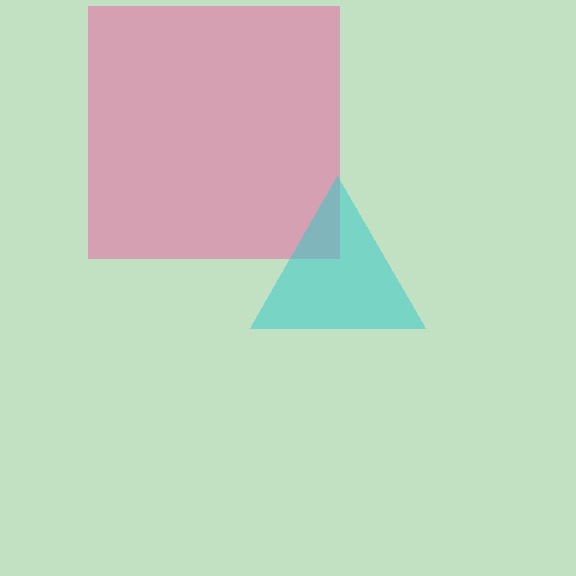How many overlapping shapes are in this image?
There are 2 overlapping shapes in the image.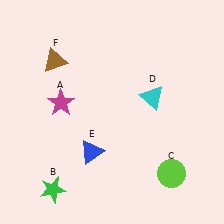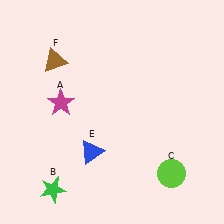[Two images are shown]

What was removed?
The cyan triangle (D) was removed in Image 2.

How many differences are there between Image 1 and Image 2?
There is 1 difference between the two images.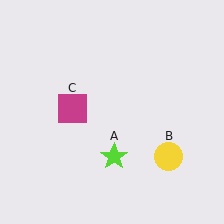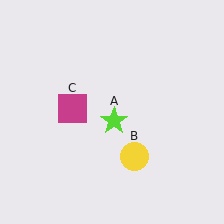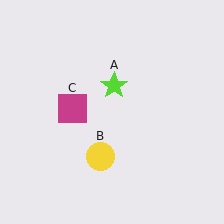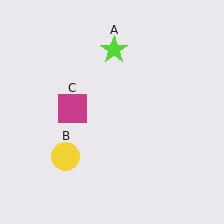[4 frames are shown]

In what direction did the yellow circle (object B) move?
The yellow circle (object B) moved left.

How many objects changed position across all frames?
2 objects changed position: lime star (object A), yellow circle (object B).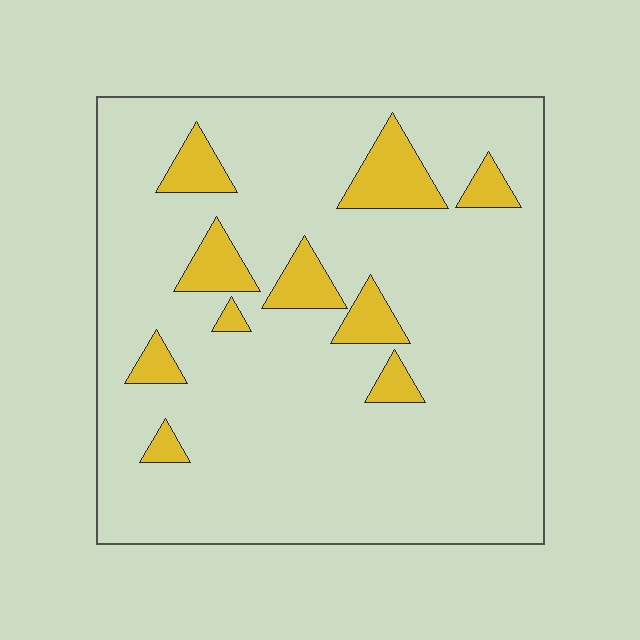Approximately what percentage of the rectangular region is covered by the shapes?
Approximately 15%.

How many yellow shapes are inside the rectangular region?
10.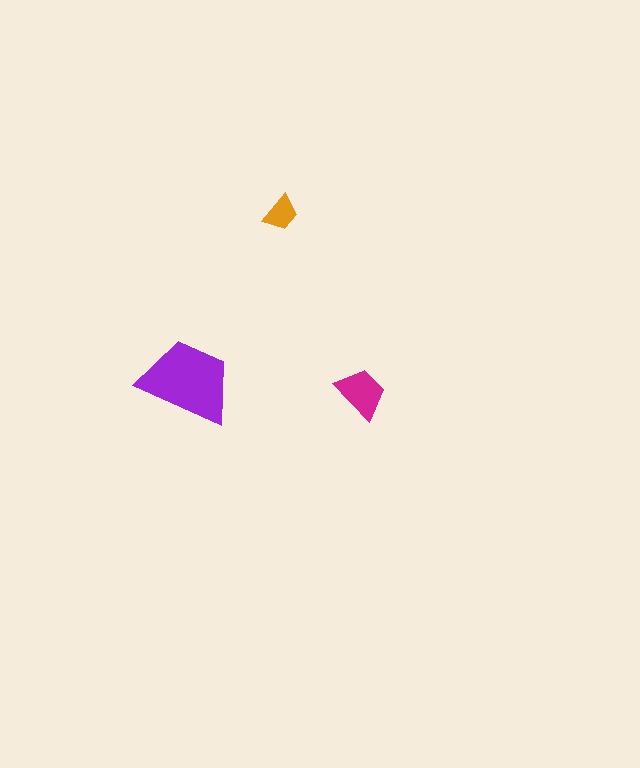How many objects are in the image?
There are 3 objects in the image.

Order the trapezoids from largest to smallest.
the purple one, the magenta one, the orange one.